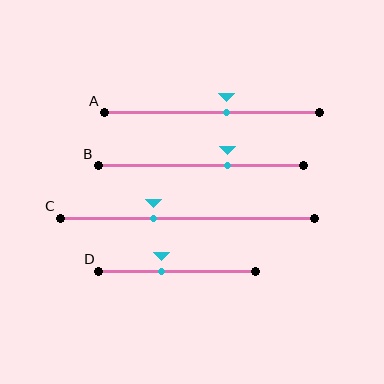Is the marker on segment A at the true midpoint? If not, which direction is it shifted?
No, the marker on segment A is shifted to the right by about 7% of the segment length.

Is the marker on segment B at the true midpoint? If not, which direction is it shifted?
No, the marker on segment B is shifted to the right by about 13% of the segment length.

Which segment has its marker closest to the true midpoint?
Segment A has its marker closest to the true midpoint.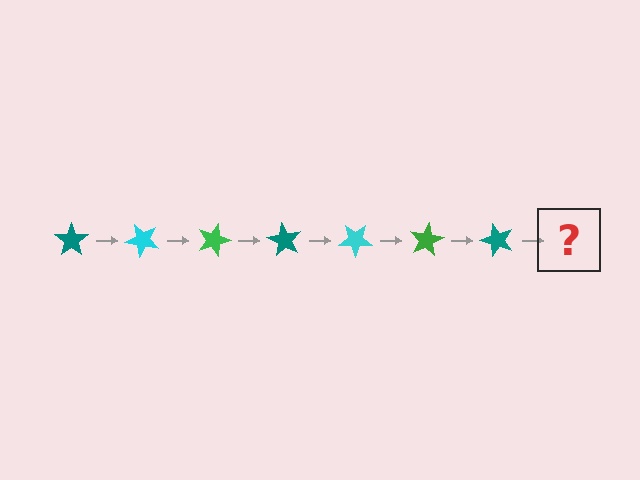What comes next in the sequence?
The next element should be a cyan star, rotated 315 degrees from the start.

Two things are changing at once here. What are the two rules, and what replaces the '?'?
The two rules are that it rotates 45 degrees each step and the color cycles through teal, cyan, and green. The '?' should be a cyan star, rotated 315 degrees from the start.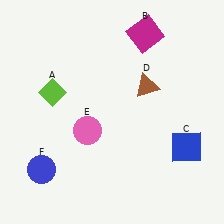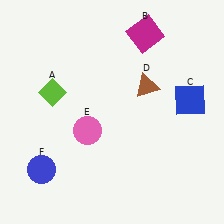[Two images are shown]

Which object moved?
The blue square (C) moved up.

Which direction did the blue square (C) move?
The blue square (C) moved up.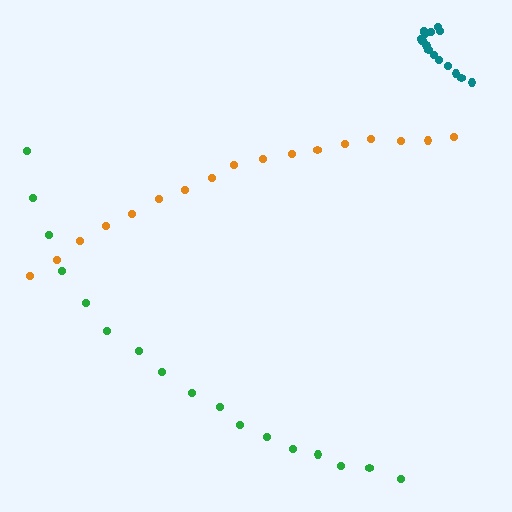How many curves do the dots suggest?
There are 3 distinct paths.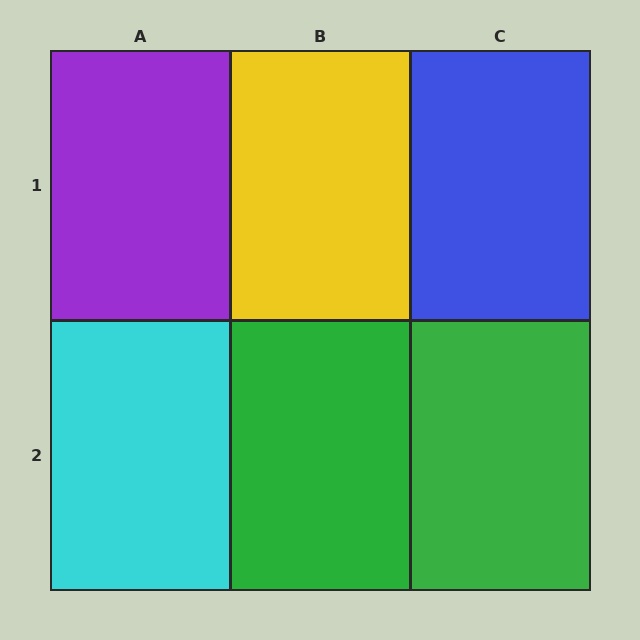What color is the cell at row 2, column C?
Green.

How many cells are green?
2 cells are green.